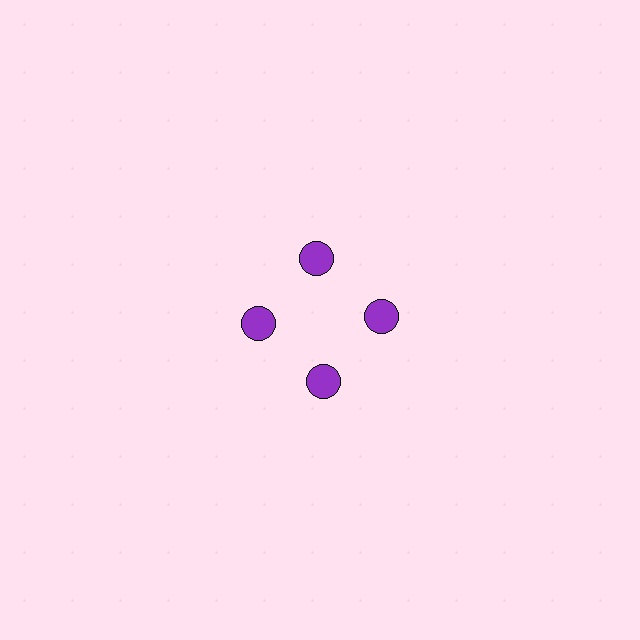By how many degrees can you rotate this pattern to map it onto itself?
The pattern maps onto itself every 90 degrees of rotation.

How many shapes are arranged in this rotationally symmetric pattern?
There are 4 shapes, arranged in 4 groups of 1.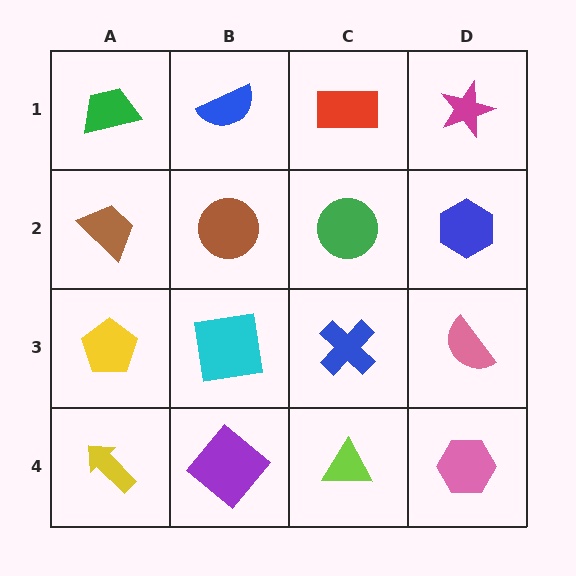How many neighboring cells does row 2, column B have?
4.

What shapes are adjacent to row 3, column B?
A brown circle (row 2, column B), a purple diamond (row 4, column B), a yellow pentagon (row 3, column A), a blue cross (row 3, column C).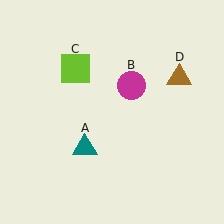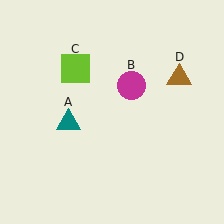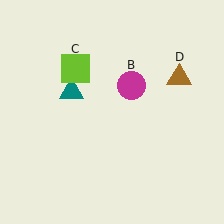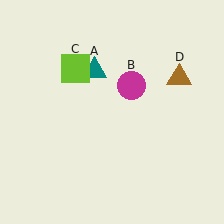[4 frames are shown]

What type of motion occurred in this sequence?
The teal triangle (object A) rotated clockwise around the center of the scene.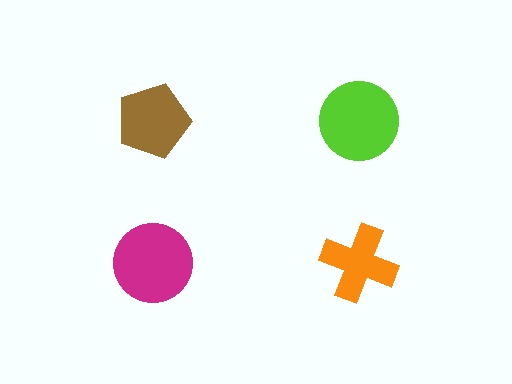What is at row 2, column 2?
An orange cross.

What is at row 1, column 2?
A lime circle.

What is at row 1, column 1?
A brown pentagon.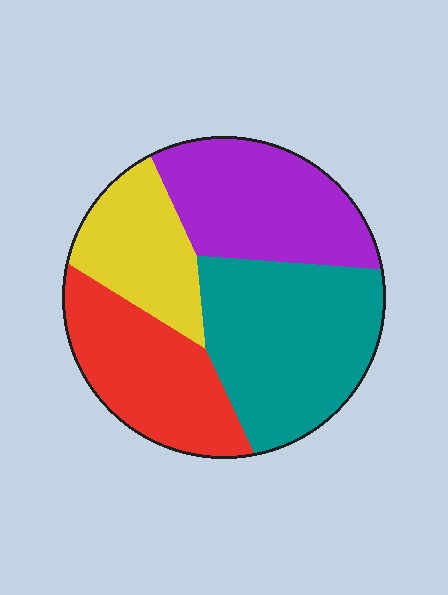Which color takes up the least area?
Yellow, at roughly 15%.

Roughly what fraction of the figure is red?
Red takes up about one quarter (1/4) of the figure.